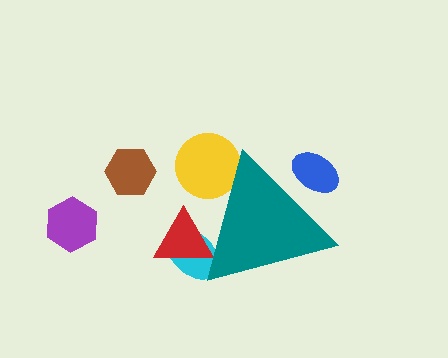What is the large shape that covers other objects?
A teal triangle.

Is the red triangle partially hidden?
Yes, the red triangle is partially hidden behind the teal triangle.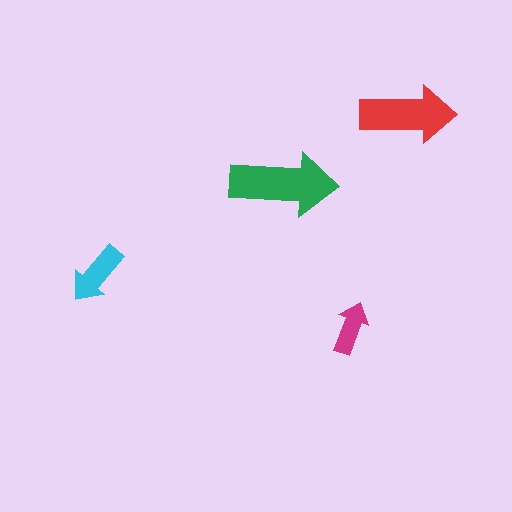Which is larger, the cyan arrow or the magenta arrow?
The cyan one.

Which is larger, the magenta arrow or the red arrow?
The red one.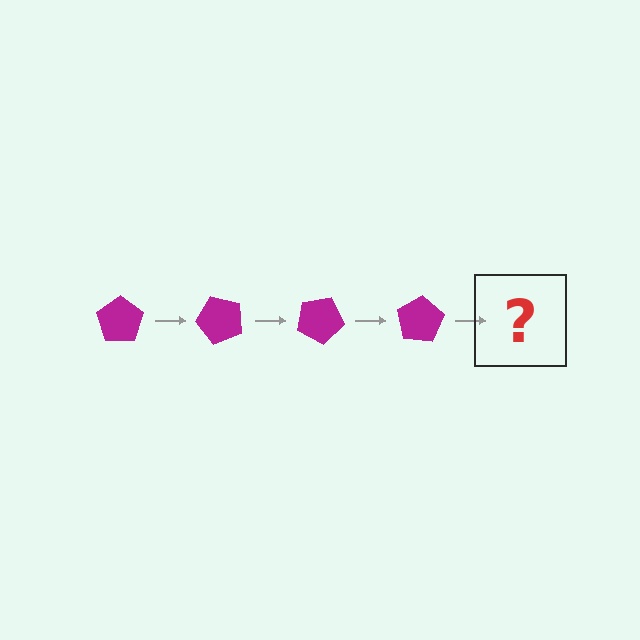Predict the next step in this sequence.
The next step is a magenta pentagon rotated 200 degrees.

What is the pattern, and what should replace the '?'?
The pattern is that the pentagon rotates 50 degrees each step. The '?' should be a magenta pentagon rotated 200 degrees.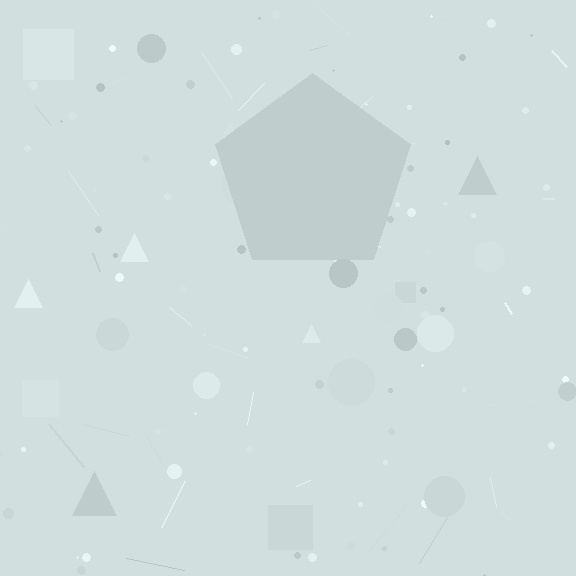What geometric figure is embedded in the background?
A pentagon is embedded in the background.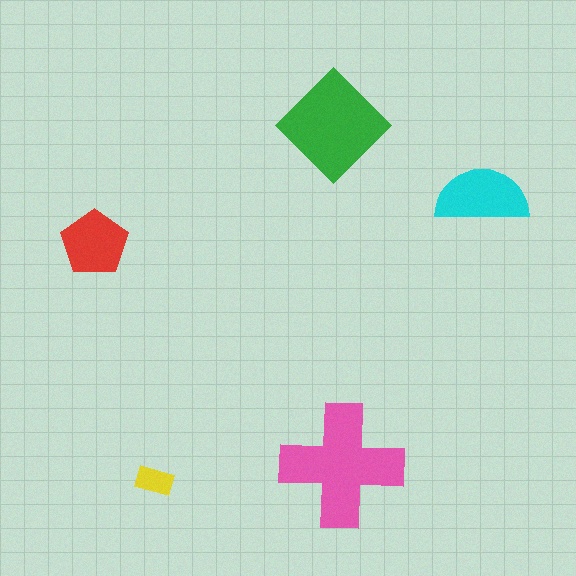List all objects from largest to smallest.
The pink cross, the green diamond, the cyan semicircle, the red pentagon, the yellow rectangle.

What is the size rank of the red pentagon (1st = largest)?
4th.